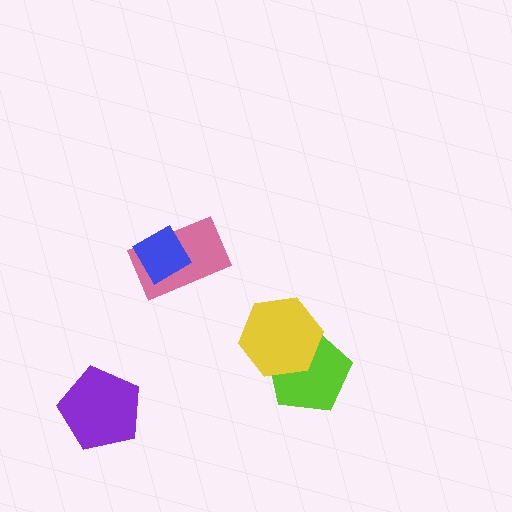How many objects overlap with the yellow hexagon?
1 object overlaps with the yellow hexagon.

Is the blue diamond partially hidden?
No, no other shape covers it.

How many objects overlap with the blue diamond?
1 object overlaps with the blue diamond.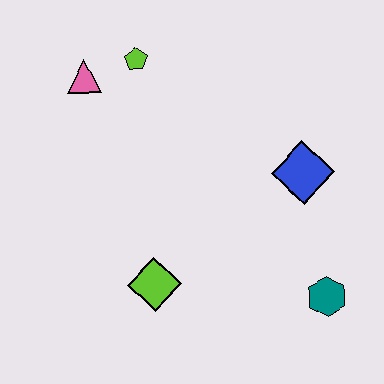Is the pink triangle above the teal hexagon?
Yes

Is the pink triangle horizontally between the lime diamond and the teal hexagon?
No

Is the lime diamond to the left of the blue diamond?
Yes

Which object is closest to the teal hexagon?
The blue diamond is closest to the teal hexagon.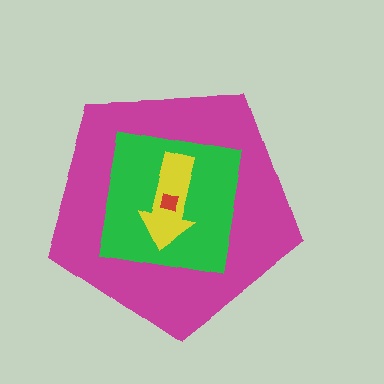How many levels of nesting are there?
4.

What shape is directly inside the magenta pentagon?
The green square.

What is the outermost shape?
The magenta pentagon.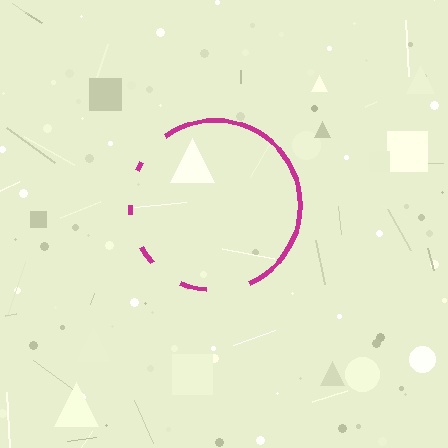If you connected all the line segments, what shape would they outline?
They would outline a circle.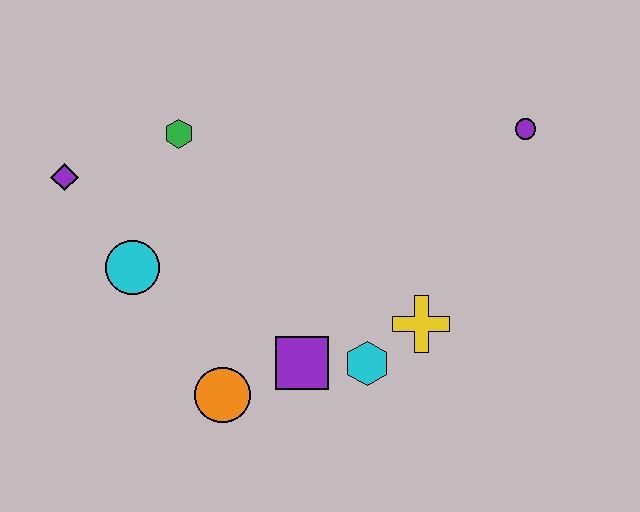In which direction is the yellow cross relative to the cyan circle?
The yellow cross is to the right of the cyan circle.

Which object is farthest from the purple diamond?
The purple circle is farthest from the purple diamond.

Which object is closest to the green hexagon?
The purple diamond is closest to the green hexagon.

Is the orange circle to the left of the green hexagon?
No